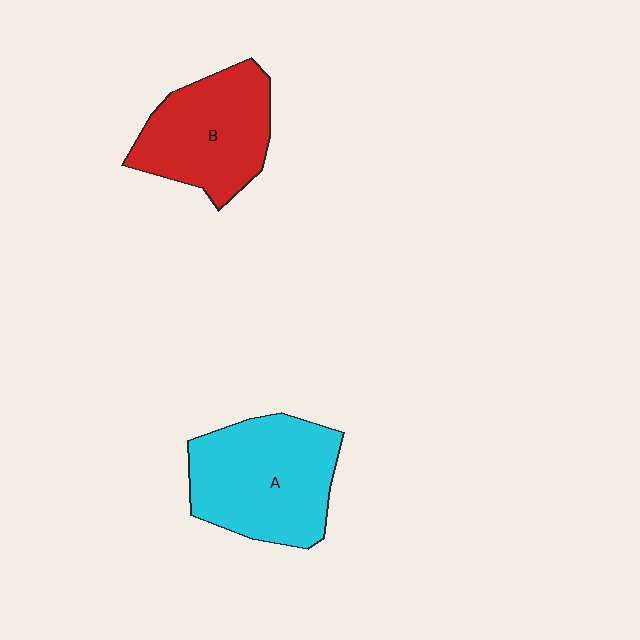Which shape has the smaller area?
Shape B (red).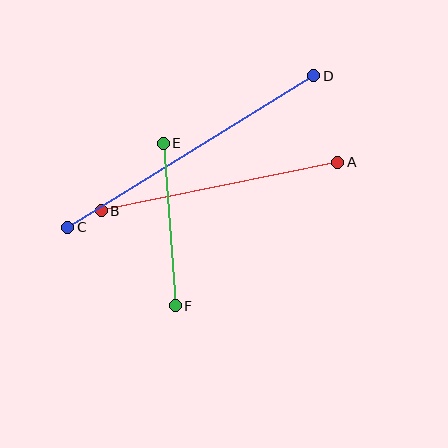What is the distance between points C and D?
The distance is approximately 289 pixels.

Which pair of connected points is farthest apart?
Points C and D are farthest apart.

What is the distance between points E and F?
The distance is approximately 163 pixels.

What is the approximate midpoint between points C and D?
The midpoint is at approximately (191, 151) pixels.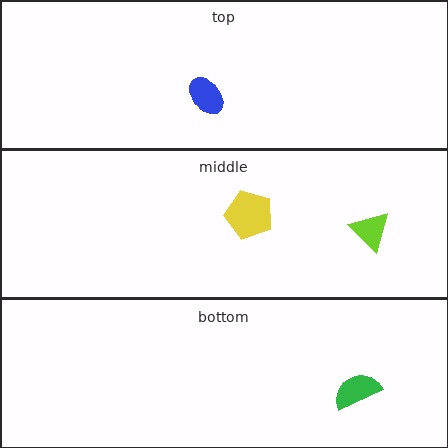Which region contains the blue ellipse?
The top region.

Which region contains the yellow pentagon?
The middle region.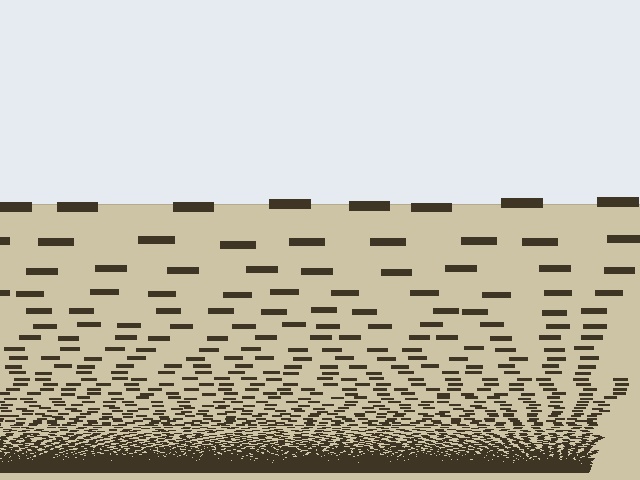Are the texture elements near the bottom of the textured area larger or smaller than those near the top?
Smaller. The gradient is inverted — elements near the bottom are smaller and denser.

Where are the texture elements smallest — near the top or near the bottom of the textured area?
Near the bottom.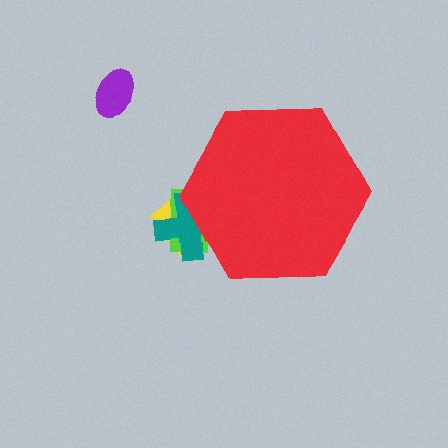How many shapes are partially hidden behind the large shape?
3 shapes are partially hidden.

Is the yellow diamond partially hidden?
Yes, the yellow diamond is partially hidden behind the red hexagon.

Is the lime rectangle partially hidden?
Yes, the lime rectangle is partially hidden behind the red hexagon.